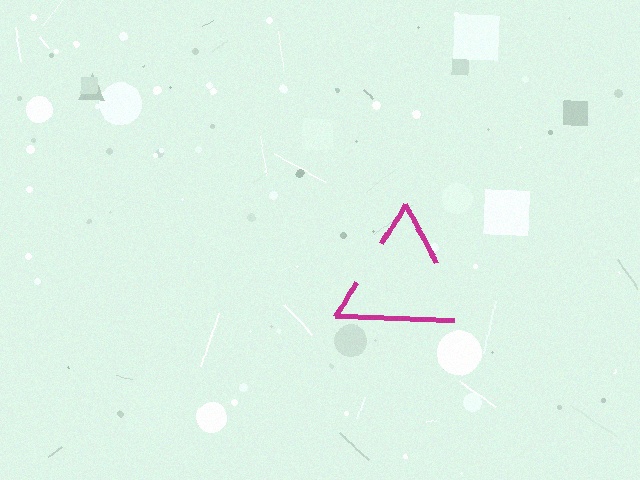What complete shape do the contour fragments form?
The contour fragments form a triangle.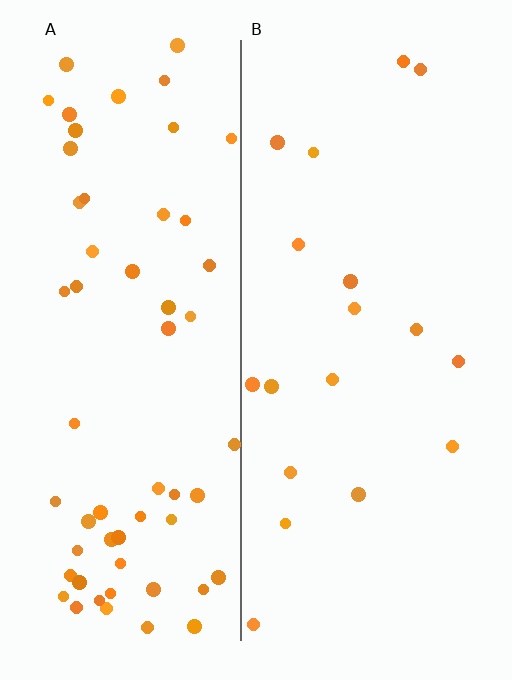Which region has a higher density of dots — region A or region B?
A (the left).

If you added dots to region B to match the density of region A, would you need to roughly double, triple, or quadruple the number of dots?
Approximately triple.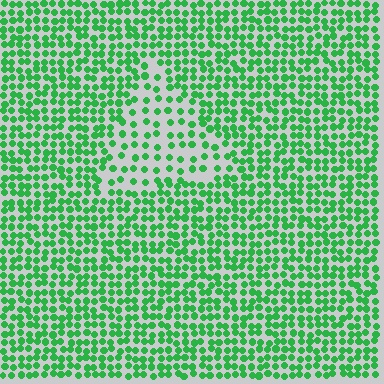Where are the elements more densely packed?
The elements are more densely packed outside the triangle boundary.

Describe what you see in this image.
The image contains small green elements arranged at two different densities. A triangle-shaped region is visible where the elements are less densely packed than the surrounding area.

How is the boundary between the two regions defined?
The boundary is defined by a change in element density (approximately 2.0x ratio). All elements are the same color, size, and shape.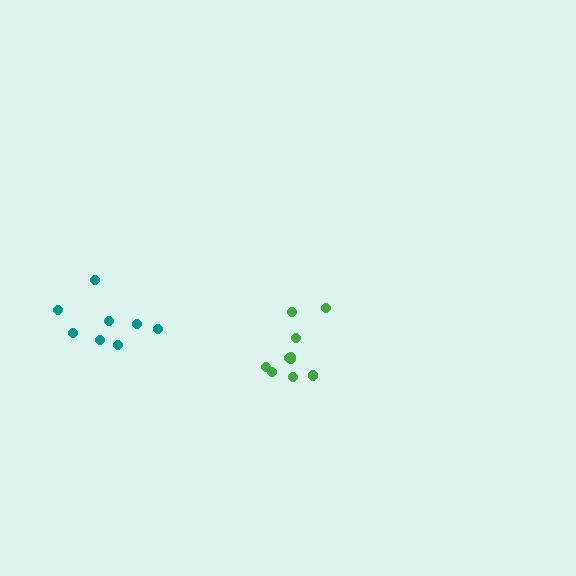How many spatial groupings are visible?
There are 2 spatial groupings.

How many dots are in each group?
Group 1: 8 dots, Group 2: 10 dots (18 total).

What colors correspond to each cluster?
The clusters are colored: teal, green.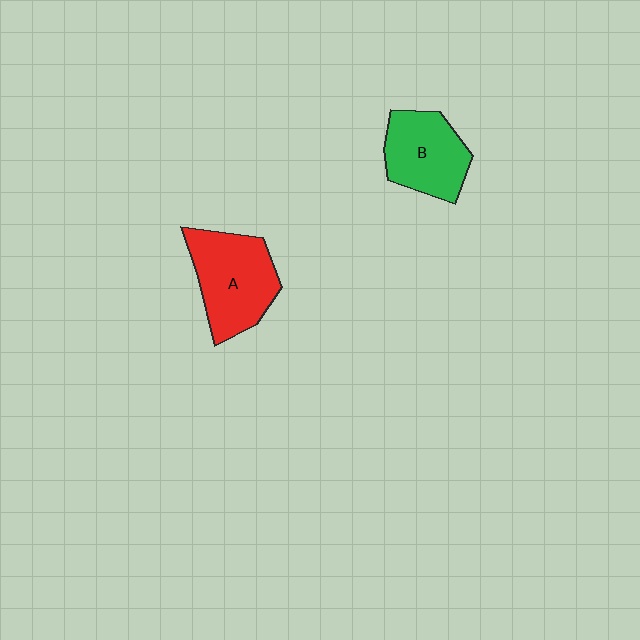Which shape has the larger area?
Shape A (red).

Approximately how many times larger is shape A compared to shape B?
Approximately 1.2 times.